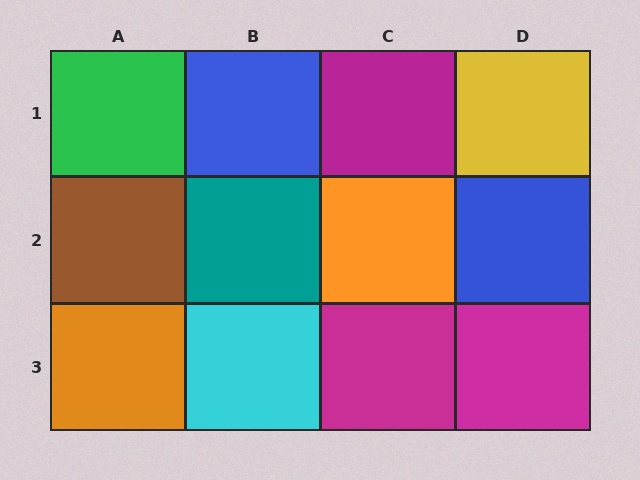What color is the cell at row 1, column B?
Blue.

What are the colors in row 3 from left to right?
Orange, cyan, magenta, magenta.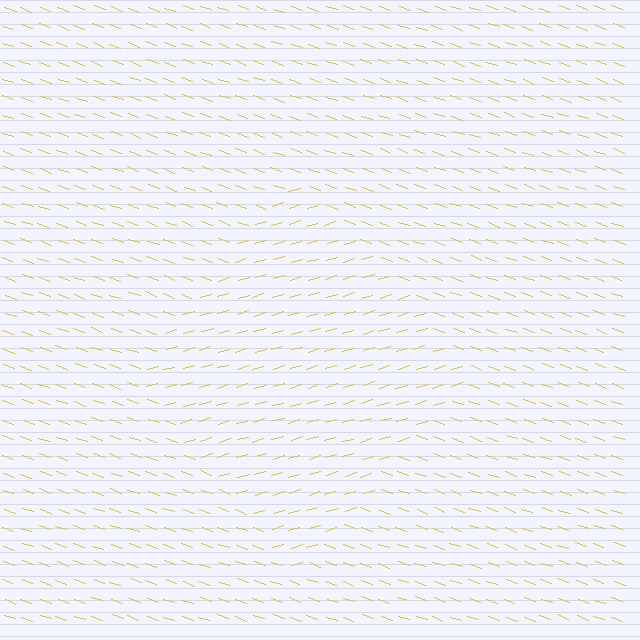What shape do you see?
I see a diamond.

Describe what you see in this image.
The image is filled with small yellow line segments. A diamond region in the image has lines oriented differently from the surrounding lines, creating a visible texture boundary.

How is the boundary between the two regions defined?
The boundary is defined purely by a change in line orientation (approximately 36 degrees difference). All lines are the same color and thickness.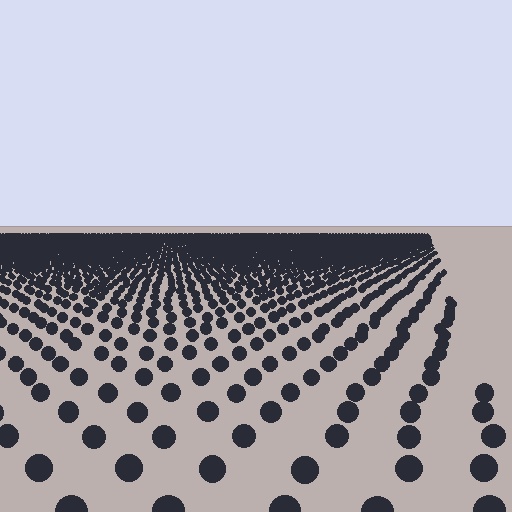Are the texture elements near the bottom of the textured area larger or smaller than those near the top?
Larger. Near the bottom, elements are closer to the viewer and appear at a bigger on-screen size.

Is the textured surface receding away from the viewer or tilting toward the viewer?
The surface is receding away from the viewer. Texture elements get smaller and denser toward the top.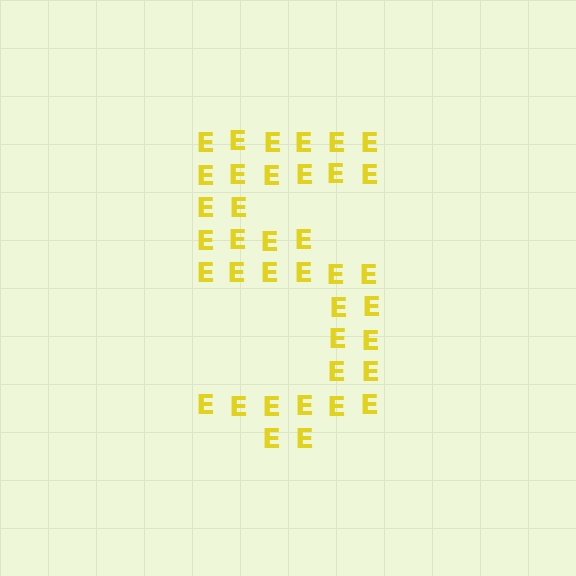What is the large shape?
The large shape is the digit 5.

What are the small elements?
The small elements are letter E's.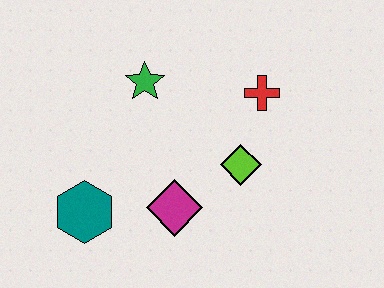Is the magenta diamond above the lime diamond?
No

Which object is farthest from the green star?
The teal hexagon is farthest from the green star.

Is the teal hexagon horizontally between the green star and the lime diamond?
No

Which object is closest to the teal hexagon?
The magenta diamond is closest to the teal hexagon.